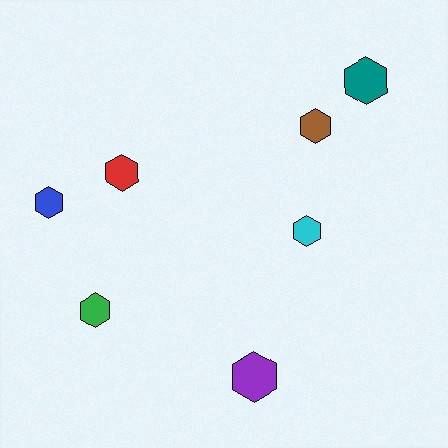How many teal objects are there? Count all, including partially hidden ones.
There is 1 teal object.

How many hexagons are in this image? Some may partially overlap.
There are 7 hexagons.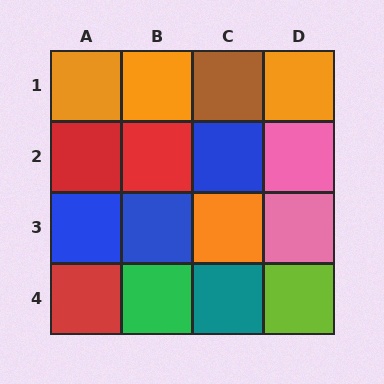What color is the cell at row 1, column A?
Orange.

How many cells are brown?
1 cell is brown.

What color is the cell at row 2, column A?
Red.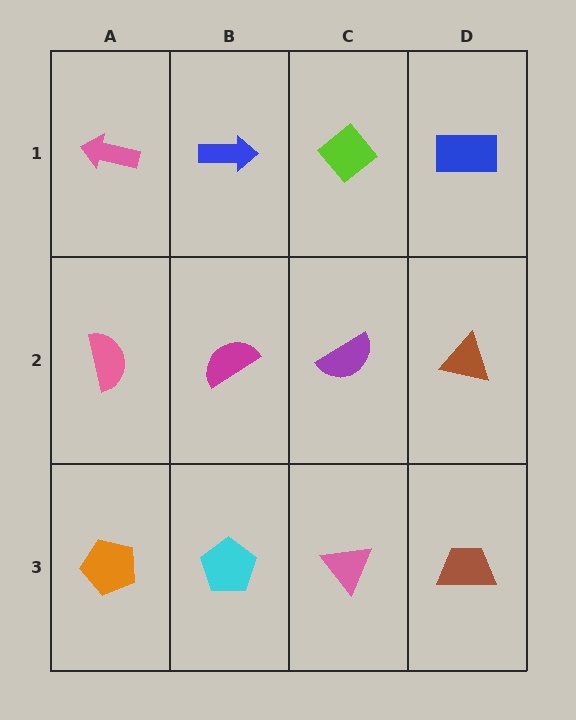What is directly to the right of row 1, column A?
A blue arrow.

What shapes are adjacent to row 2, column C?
A lime diamond (row 1, column C), a pink triangle (row 3, column C), a magenta semicircle (row 2, column B), a brown triangle (row 2, column D).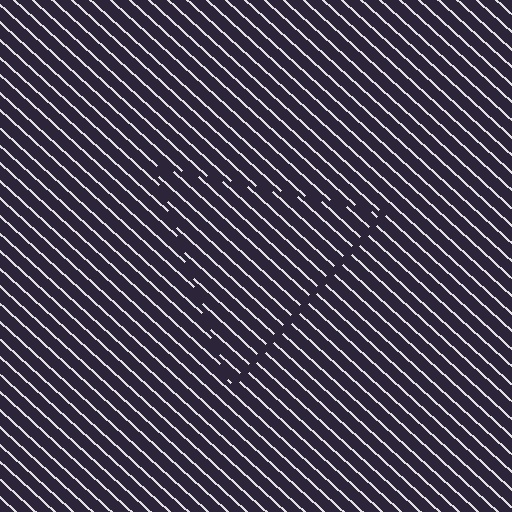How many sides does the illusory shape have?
3 sides — the line-ends trace a triangle.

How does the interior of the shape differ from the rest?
The interior of the shape contains the same grating, shifted by half a period — the contour is defined by the phase discontinuity where line-ends from the inner and outer gratings abut.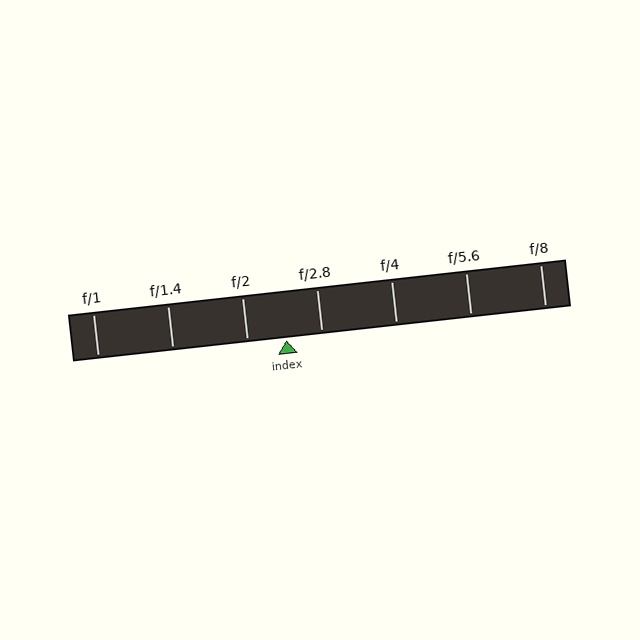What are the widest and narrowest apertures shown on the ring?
The widest aperture shown is f/1 and the narrowest is f/8.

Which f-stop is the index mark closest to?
The index mark is closest to f/2.8.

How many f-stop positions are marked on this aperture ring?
There are 7 f-stop positions marked.